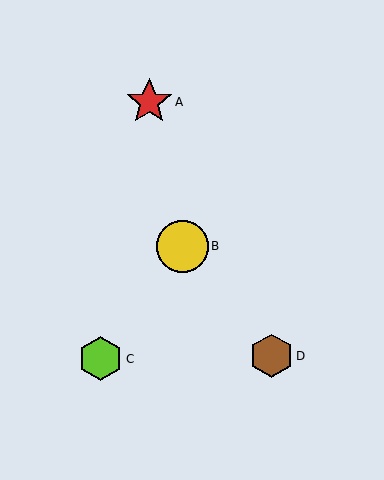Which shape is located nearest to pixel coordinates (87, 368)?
The lime hexagon (labeled C) at (101, 359) is nearest to that location.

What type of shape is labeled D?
Shape D is a brown hexagon.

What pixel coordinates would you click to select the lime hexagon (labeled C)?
Click at (101, 359) to select the lime hexagon C.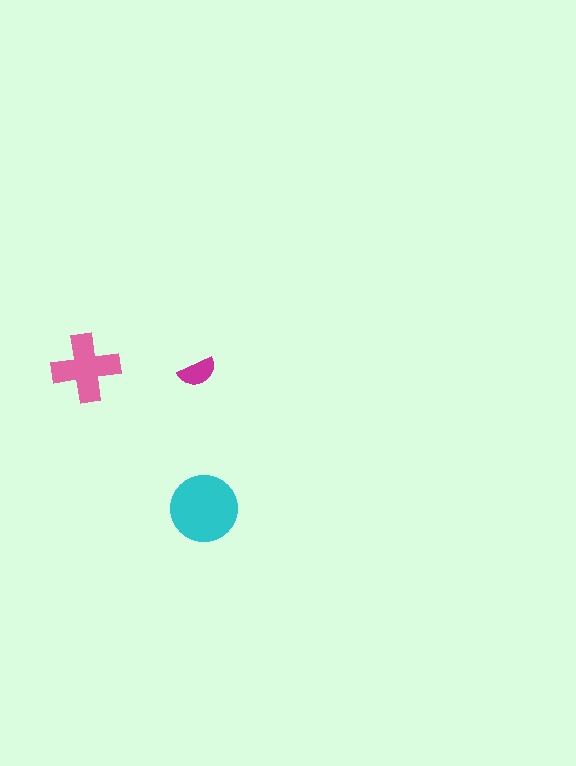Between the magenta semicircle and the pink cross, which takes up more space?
The pink cross.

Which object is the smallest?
The magenta semicircle.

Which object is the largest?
The cyan circle.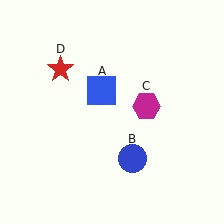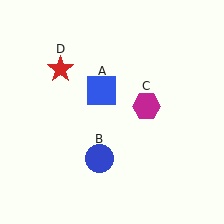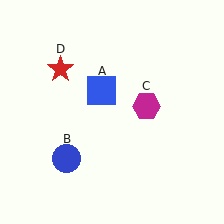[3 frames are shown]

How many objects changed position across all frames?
1 object changed position: blue circle (object B).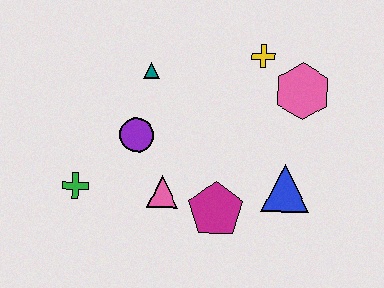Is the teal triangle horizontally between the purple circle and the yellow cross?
Yes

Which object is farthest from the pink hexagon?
The green cross is farthest from the pink hexagon.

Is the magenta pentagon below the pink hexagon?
Yes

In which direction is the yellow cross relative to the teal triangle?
The yellow cross is to the right of the teal triangle.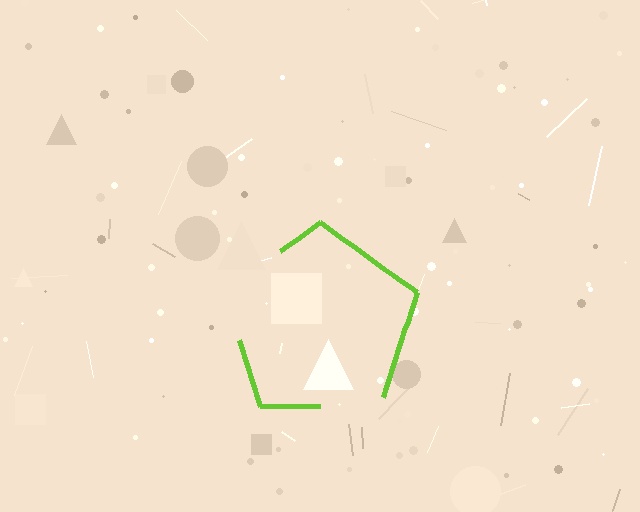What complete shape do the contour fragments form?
The contour fragments form a pentagon.